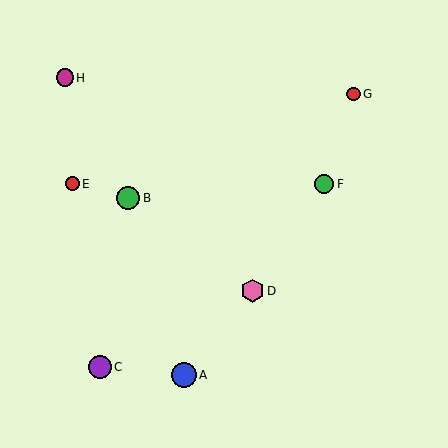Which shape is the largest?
The blue circle (labeled A) is the largest.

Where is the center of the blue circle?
The center of the blue circle is at (184, 375).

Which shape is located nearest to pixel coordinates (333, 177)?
The green circle (labeled F) at (324, 184) is nearest to that location.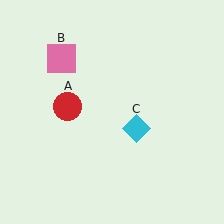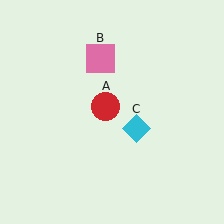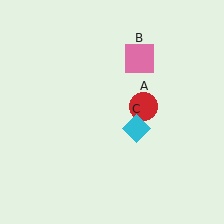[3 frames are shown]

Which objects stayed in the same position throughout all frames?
Cyan diamond (object C) remained stationary.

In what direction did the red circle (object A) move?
The red circle (object A) moved right.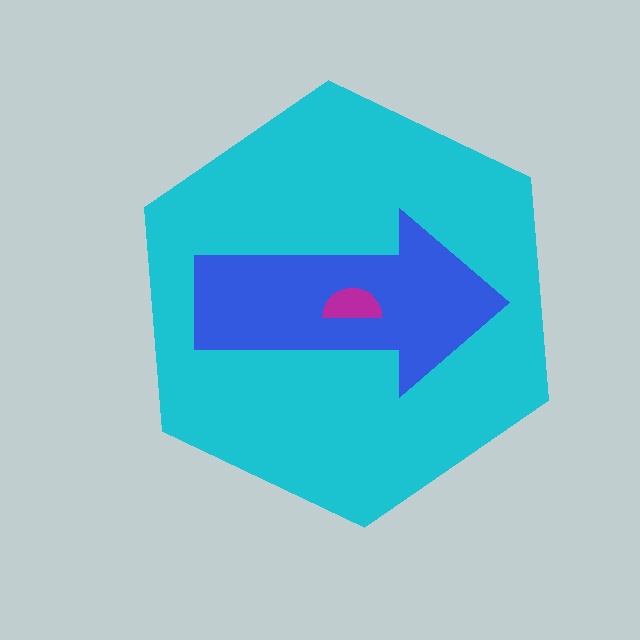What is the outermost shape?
The cyan hexagon.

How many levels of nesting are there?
3.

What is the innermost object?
The magenta semicircle.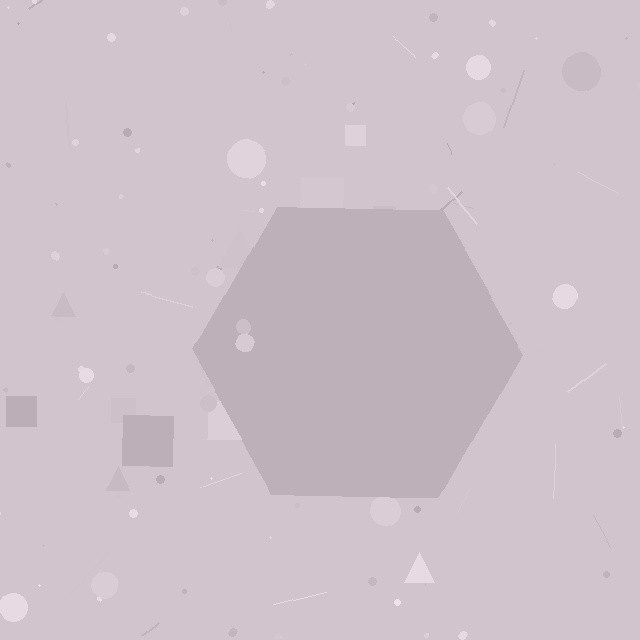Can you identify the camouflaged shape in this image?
The camouflaged shape is a hexagon.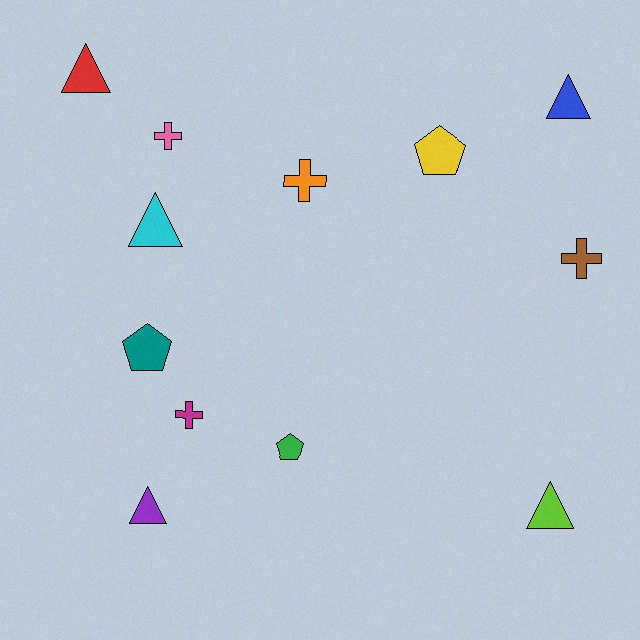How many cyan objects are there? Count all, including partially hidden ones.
There is 1 cyan object.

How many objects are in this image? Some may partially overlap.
There are 12 objects.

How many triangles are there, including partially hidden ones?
There are 5 triangles.